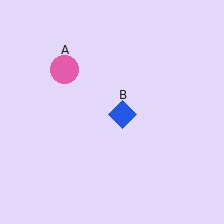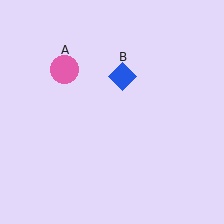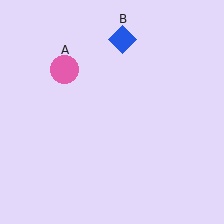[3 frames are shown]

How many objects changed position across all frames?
1 object changed position: blue diamond (object B).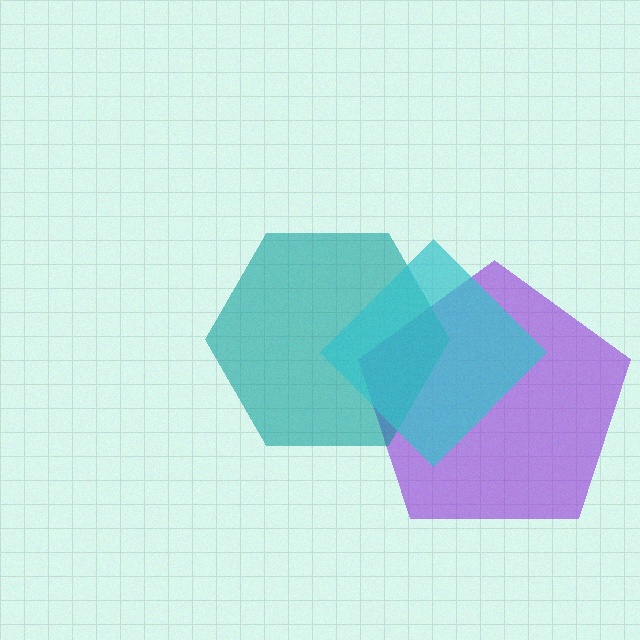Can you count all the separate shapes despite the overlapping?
Yes, there are 3 separate shapes.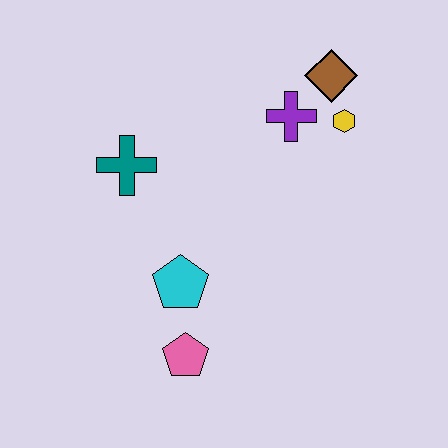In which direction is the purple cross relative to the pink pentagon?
The purple cross is above the pink pentagon.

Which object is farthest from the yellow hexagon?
The pink pentagon is farthest from the yellow hexagon.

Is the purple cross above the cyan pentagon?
Yes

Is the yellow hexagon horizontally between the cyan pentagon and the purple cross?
No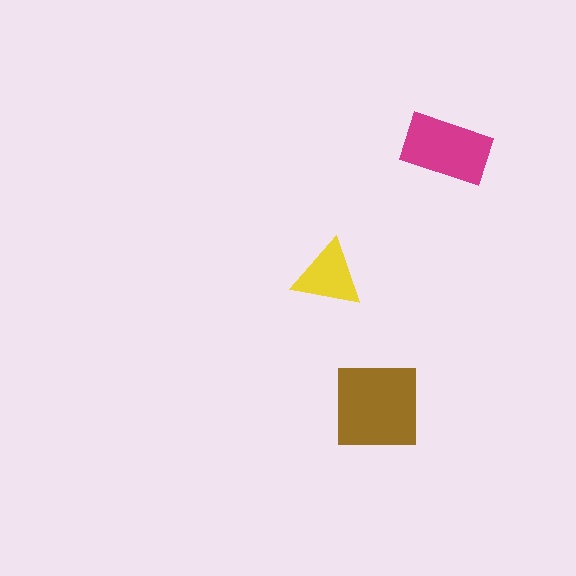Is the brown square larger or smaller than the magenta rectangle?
Larger.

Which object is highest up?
The magenta rectangle is topmost.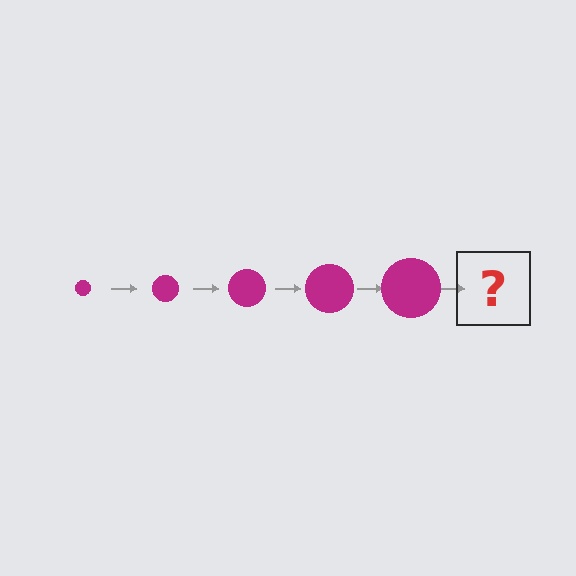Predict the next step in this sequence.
The next step is a magenta circle, larger than the previous one.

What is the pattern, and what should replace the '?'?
The pattern is that the circle gets progressively larger each step. The '?' should be a magenta circle, larger than the previous one.